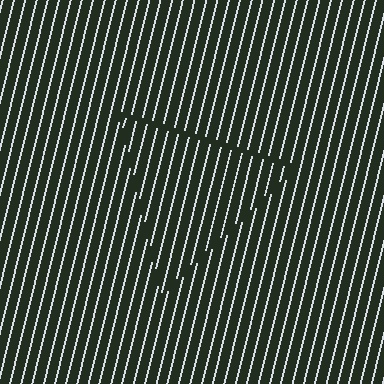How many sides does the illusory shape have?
3 sides — the line-ends trace a triangle.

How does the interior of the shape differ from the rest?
The interior of the shape contains the same grating, shifted by half a period — the contour is defined by the phase discontinuity where line-ends from the inner and outer gratings abut.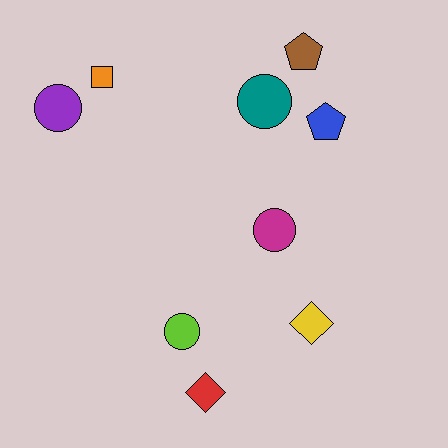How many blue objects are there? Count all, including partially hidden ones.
There is 1 blue object.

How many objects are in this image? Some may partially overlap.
There are 9 objects.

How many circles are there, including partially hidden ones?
There are 4 circles.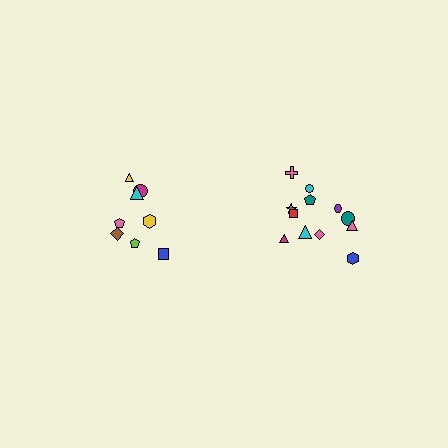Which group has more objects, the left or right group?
The right group.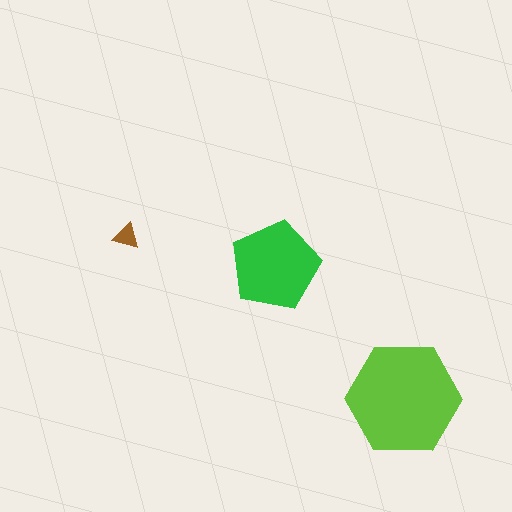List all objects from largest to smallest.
The lime hexagon, the green pentagon, the brown triangle.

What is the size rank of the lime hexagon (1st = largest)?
1st.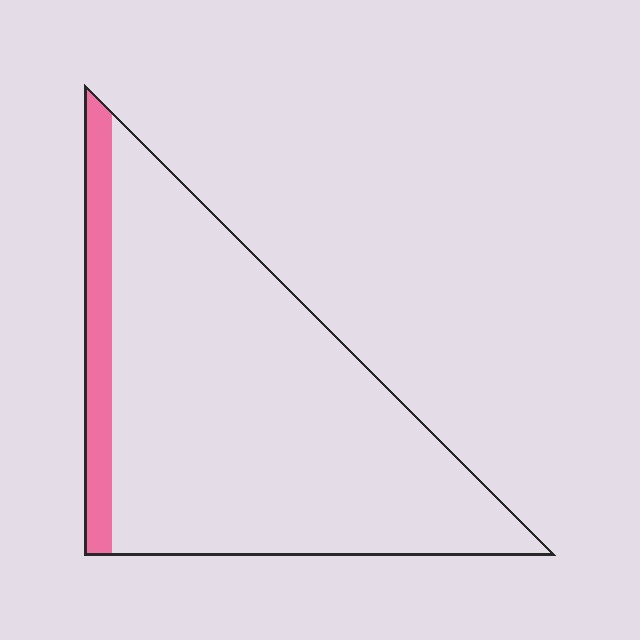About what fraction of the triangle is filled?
About one eighth (1/8).